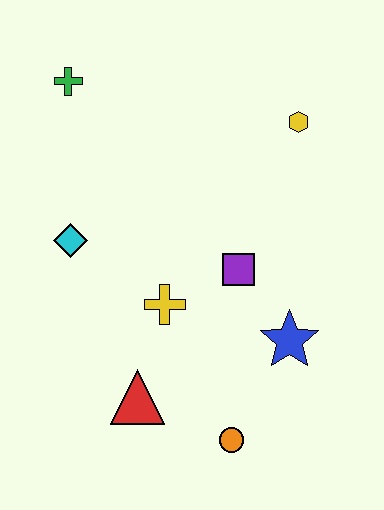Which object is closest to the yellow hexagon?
The purple square is closest to the yellow hexagon.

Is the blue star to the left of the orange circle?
No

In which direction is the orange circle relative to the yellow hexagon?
The orange circle is below the yellow hexagon.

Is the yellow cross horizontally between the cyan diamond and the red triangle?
No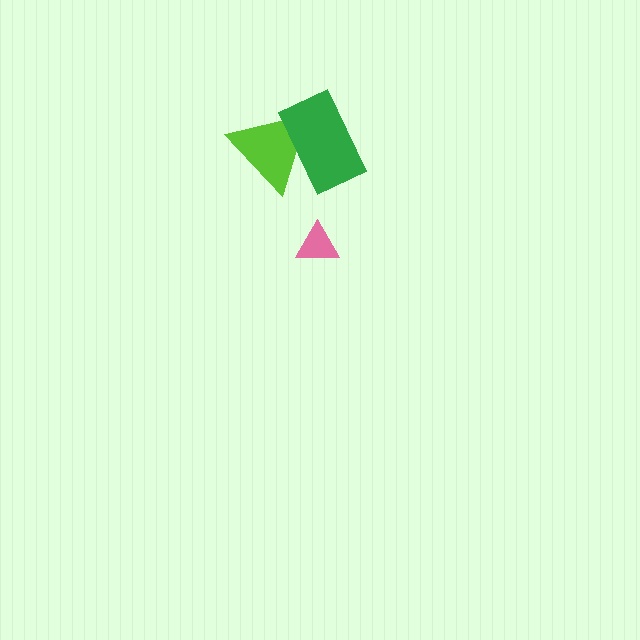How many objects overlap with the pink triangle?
0 objects overlap with the pink triangle.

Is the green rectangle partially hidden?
No, no other shape covers it.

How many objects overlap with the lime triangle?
1 object overlaps with the lime triangle.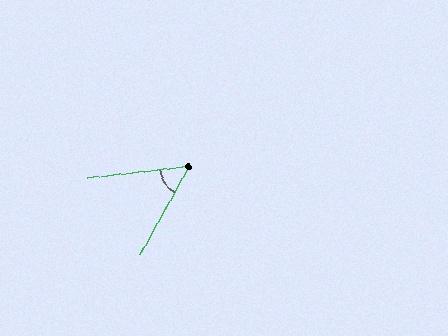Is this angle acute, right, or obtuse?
It is acute.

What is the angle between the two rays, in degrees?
Approximately 54 degrees.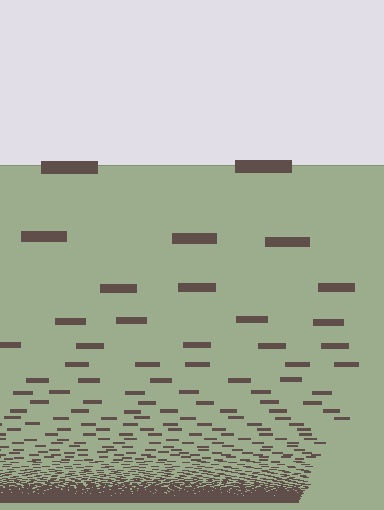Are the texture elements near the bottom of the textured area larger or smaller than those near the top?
Smaller. The gradient is inverted — elements near the bottom are smaller and denser.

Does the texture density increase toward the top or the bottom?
Density increases toward the bottom.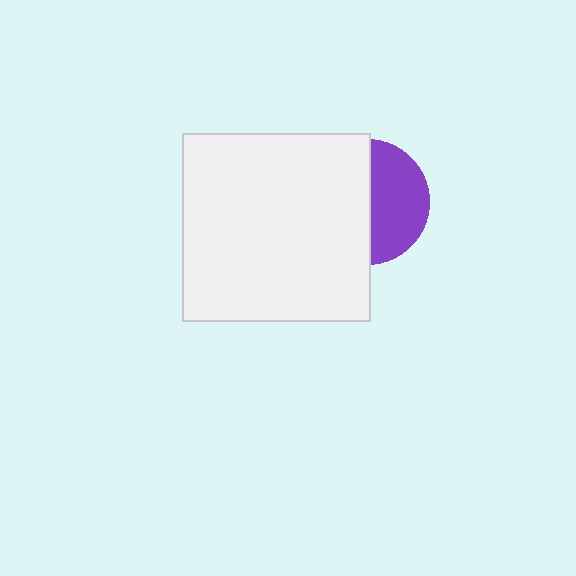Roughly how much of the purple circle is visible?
About half of it is visible (roughly 45%).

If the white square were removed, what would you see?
You would see the complete purple circle.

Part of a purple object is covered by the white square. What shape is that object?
It is a circle.